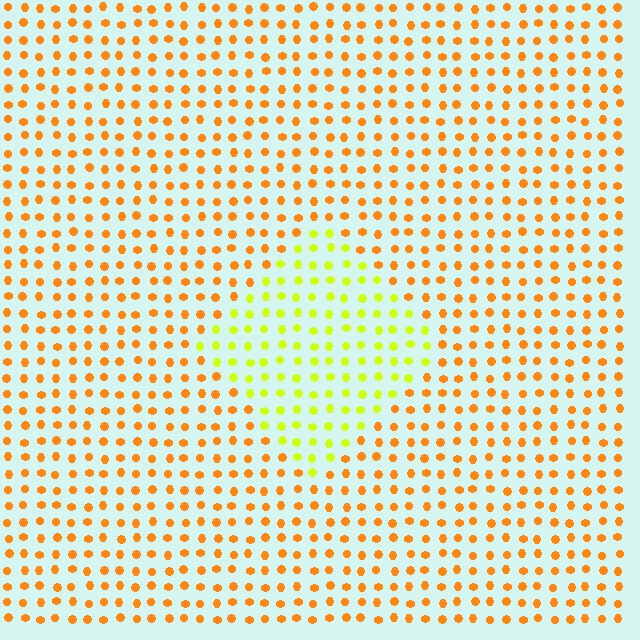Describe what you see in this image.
The image is filled with small orange elements in a uniform arrangement. A diamond-shaped region is visible where the elements are tinted to a slightly different hue, forming a subtle color boundary.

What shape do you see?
I see a diamond.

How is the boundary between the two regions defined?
The boundary is defined purely by a slight shift in hue (about 43 degrees). Spacing, size, and orientation are identical on both sides.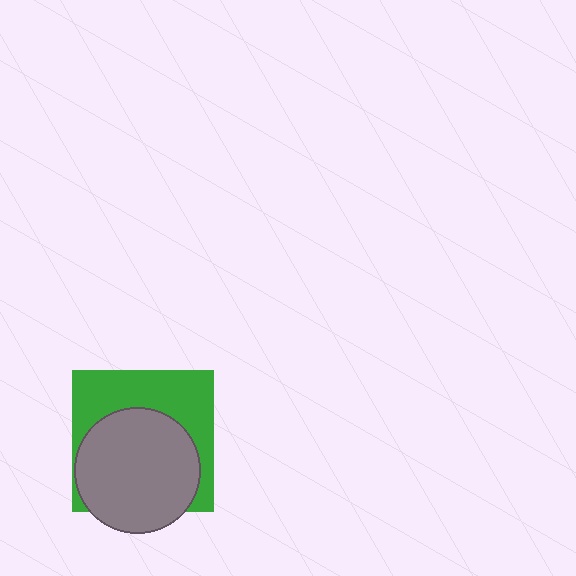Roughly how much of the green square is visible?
A small part of it is visible (roughly 45%).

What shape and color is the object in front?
The object in front is a gray circle.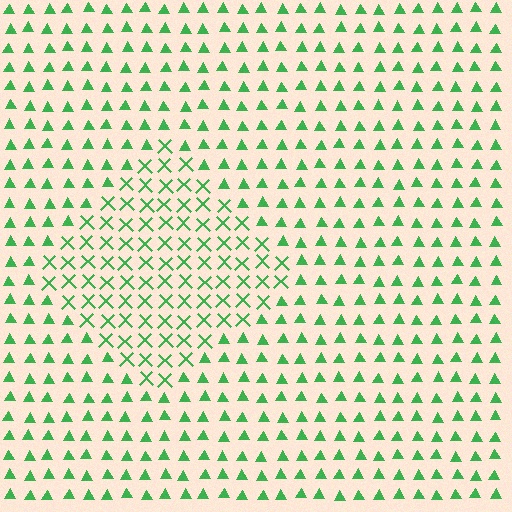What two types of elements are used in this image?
The image uses X marks inside the diamond region and triangles outside it.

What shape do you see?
I see a diamond.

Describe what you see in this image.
The image is filled with small green elements arranged in a uniform grid. A diamond-shaped region contains X marks, while the surrounding area contains triangles. The boundary is defined purely by the change in element shape.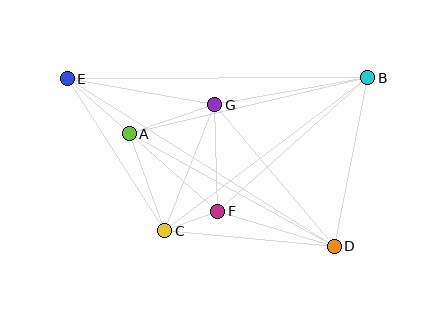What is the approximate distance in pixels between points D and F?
The distance between D and F is approximately 121 pixels.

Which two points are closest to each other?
Points C and F are closest to each other.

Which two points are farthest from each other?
Points D and E are farthest from each other.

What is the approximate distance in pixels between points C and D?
The distance between C and D is approximately 170 pixels.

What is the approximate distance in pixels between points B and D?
The distance between B and D is approximately 172 pixels.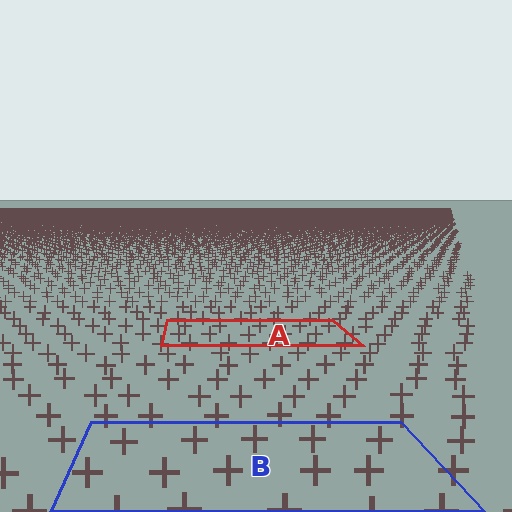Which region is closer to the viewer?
Region B is closer. The texture elements there are larger and more spread out.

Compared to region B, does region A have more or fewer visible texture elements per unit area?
Region A has more texture elements per unit area — they are packed more densely because it is farther away.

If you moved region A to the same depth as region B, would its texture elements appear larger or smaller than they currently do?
They would appear larger. At a closer depth, the same texture elements are projected at a bigger on-screen size.